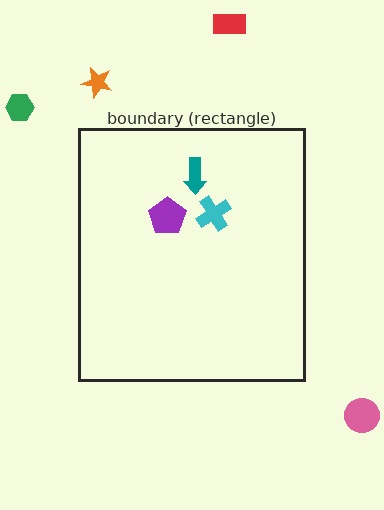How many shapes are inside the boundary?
3 inside, 4 outside.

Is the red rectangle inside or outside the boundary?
Outside.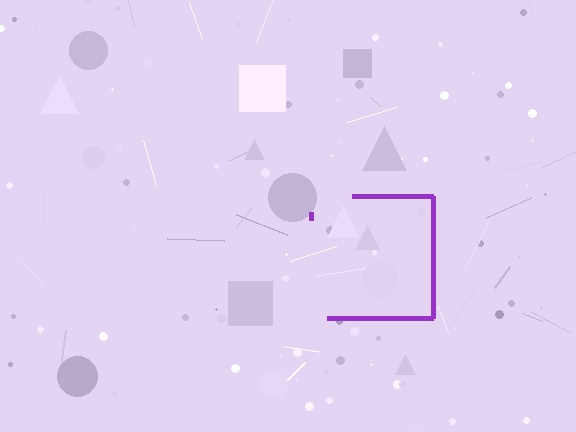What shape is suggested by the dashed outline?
The dashed outline suggests a square.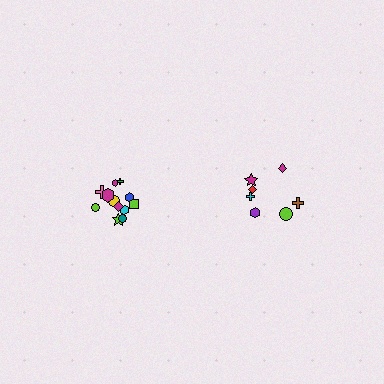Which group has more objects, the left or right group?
The left group.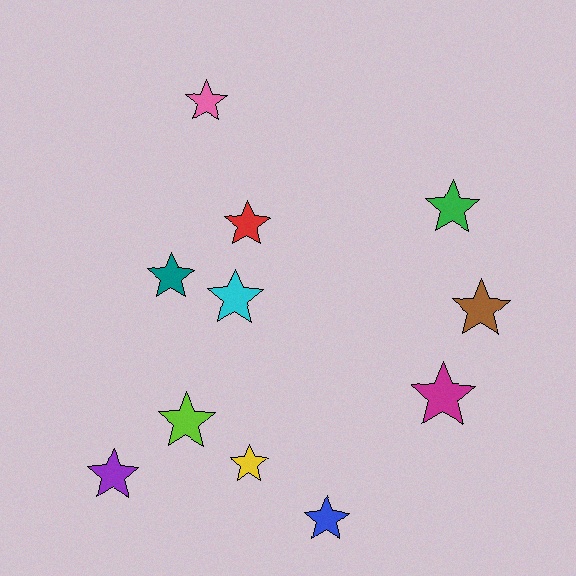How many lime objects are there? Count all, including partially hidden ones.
There is 1 lime object.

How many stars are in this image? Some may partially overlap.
There are 11 stars.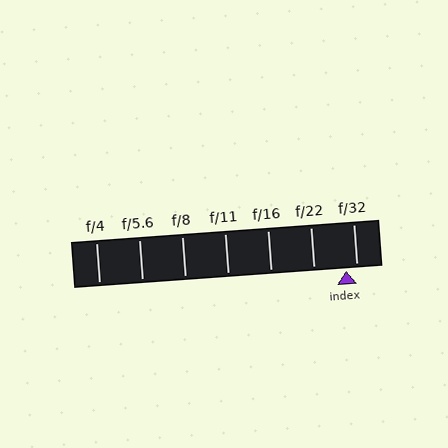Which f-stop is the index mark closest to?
The index mark is closest to f/32.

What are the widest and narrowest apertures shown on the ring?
The widest aperture shown is f/4 and the narrowest is f/32.